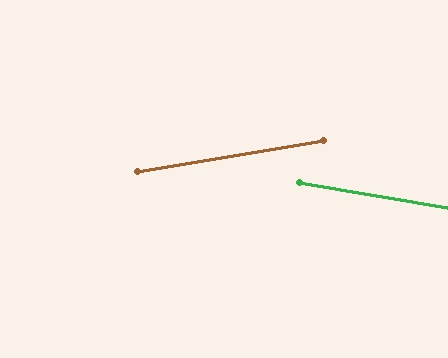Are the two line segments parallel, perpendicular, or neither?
Neither parallel nor perpendicular — they differ by about 19°.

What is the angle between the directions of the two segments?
Approximately 19 degrees.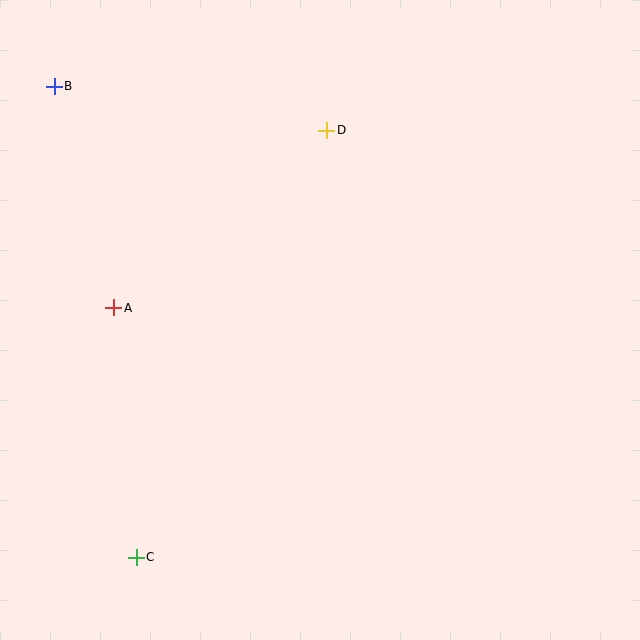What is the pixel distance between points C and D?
The distance between C and D is 468 pixels.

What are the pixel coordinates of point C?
Point C is at (136, 557).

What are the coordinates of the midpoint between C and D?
The midpoint between C and D is at (232, 344).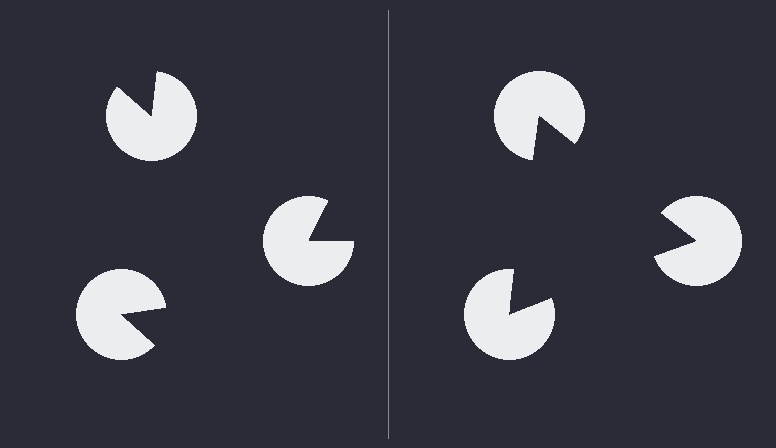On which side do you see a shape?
An illusory triangle appears on the right side. On the left side the wedge cuts are rotated, so no coherent shape forms.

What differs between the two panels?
The pac-man discs are positioned identically on both sides; only the wedge orientations differ. On the right they align to a triangle; on the left they are misaligned.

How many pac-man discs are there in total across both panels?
6 — 3 on each side.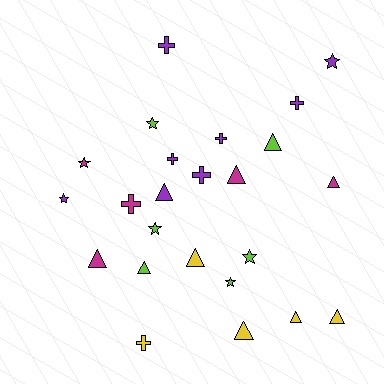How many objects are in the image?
There are 24 objects.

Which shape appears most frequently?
Triangle, with 10 objects.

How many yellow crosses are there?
There is 1 yellow cross.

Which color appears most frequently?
Purple, with 8 objects.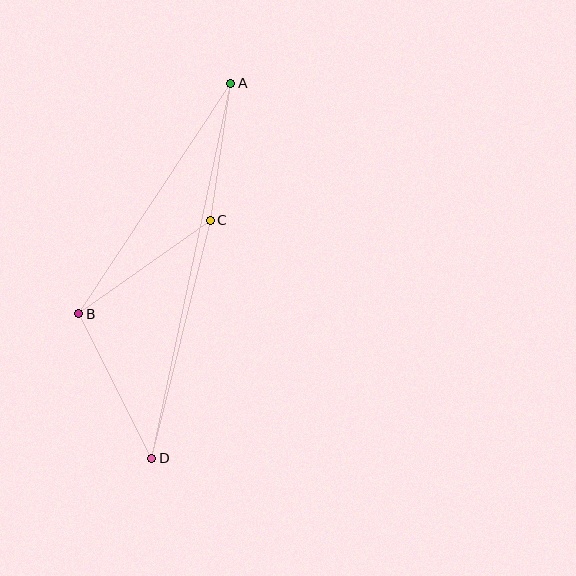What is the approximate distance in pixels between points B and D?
The distance between B and D is approximately 162 pixels.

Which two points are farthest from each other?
Points A and D are farthest from each other.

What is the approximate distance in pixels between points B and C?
The distance between B and C is approximately 161 pixels.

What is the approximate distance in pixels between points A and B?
The distance between A and B is approximately 276 pixels.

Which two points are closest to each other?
Points A and C are closest to each other.